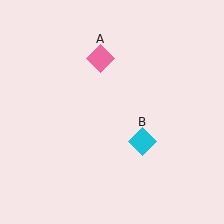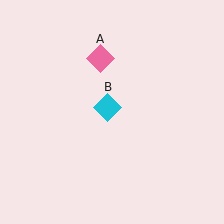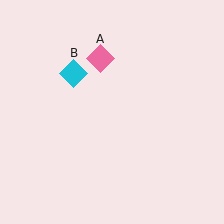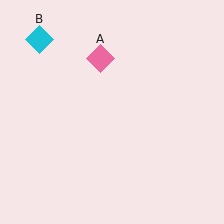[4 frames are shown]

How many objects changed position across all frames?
1 object changed position: cyan diamond (object B).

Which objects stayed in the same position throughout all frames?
Pink diamond (object A) remained stationary.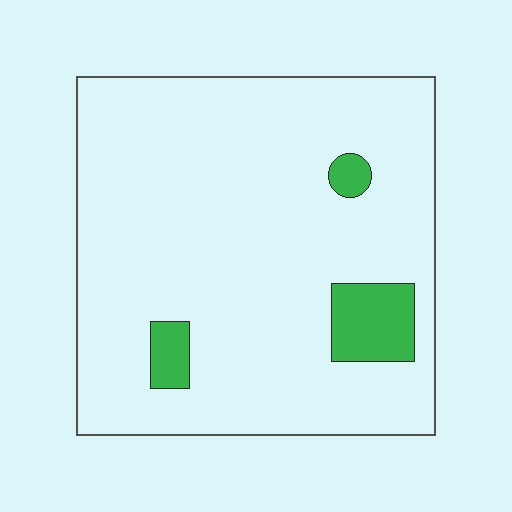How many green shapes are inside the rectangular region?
3.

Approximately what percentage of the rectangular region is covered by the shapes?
Approximately 10%.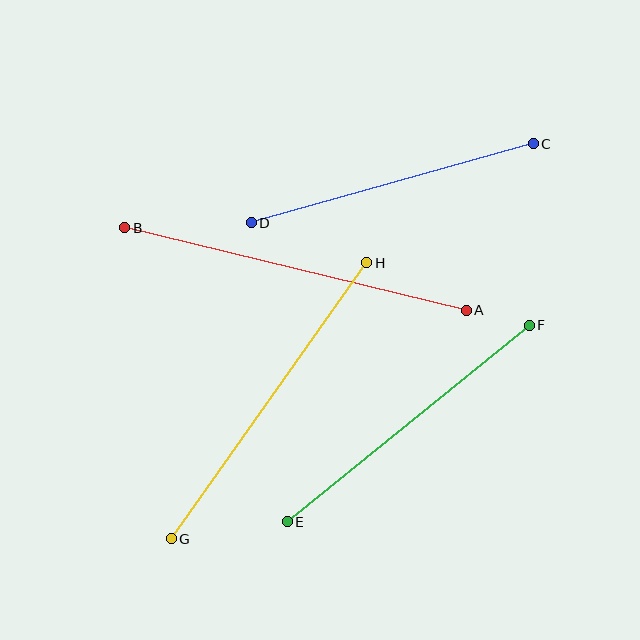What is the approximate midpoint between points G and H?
The midpoint is at approximately (269, 401) pixels.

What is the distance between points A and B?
The distance is approximately 351 pixels.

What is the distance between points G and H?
The distance is approximately 338 pixels.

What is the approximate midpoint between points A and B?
The midpoint is at approximately (296, 269) pixels.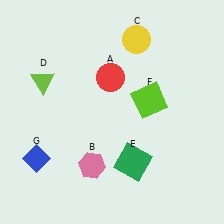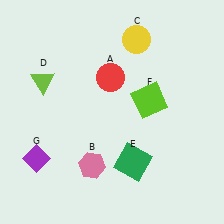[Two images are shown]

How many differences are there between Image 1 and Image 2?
There is 1 difference between the two images.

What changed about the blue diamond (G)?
In Image 1, G is blue. In Image 2, it changed to purple.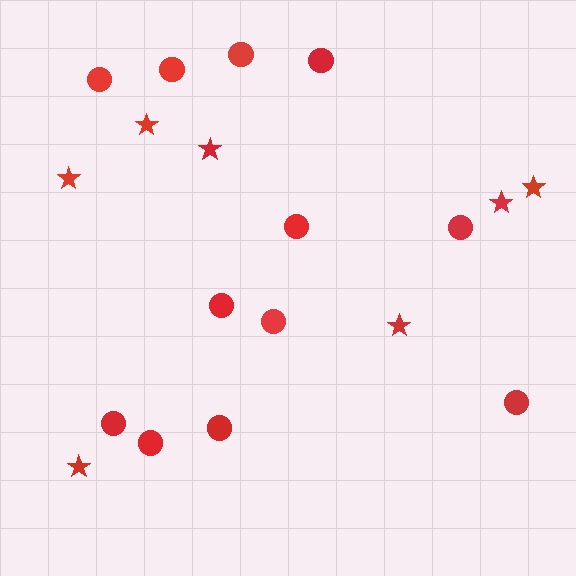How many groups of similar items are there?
There are 2 groups: one group of circles (12) and one group of stars (7).